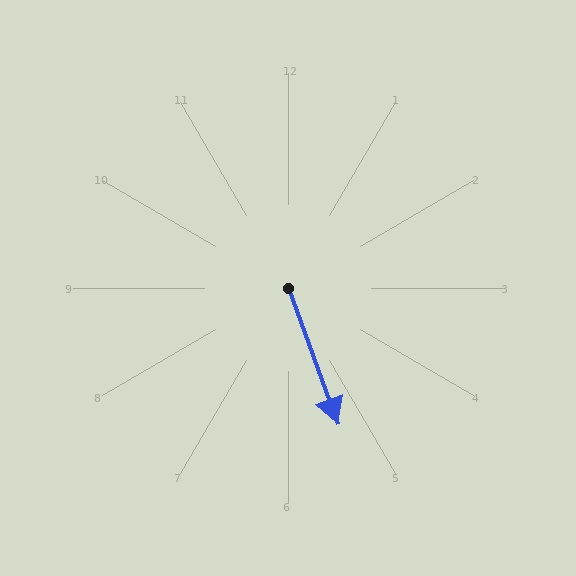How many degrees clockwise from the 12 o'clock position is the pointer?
Approximately 160 degrees.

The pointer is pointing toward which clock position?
Roughly 5 o'clock.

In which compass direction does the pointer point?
South.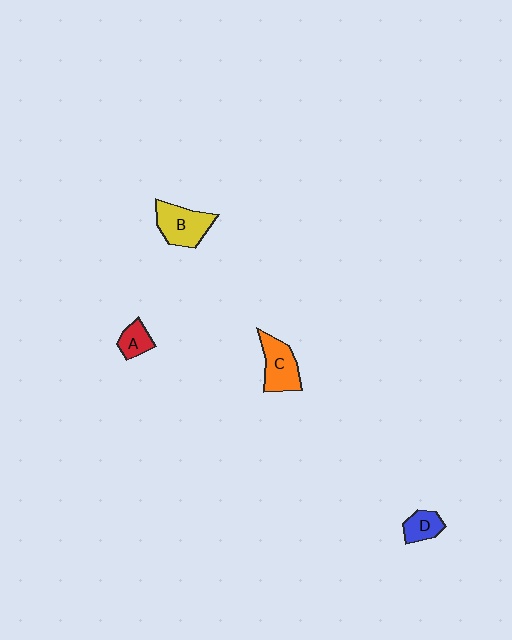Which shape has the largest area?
Shape B (yellow).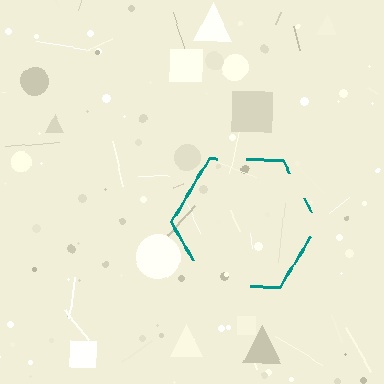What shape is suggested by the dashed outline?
The dashed outline suggests a hexagon.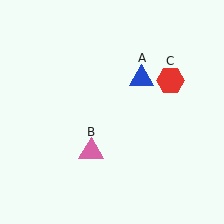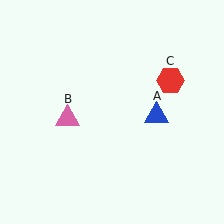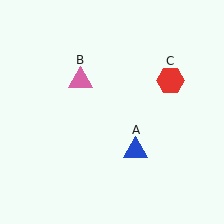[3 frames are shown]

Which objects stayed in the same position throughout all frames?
Red hexagon (object C) remained stationary.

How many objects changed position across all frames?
2 objects changed position: blue triangle (object A), pink triangle (object B).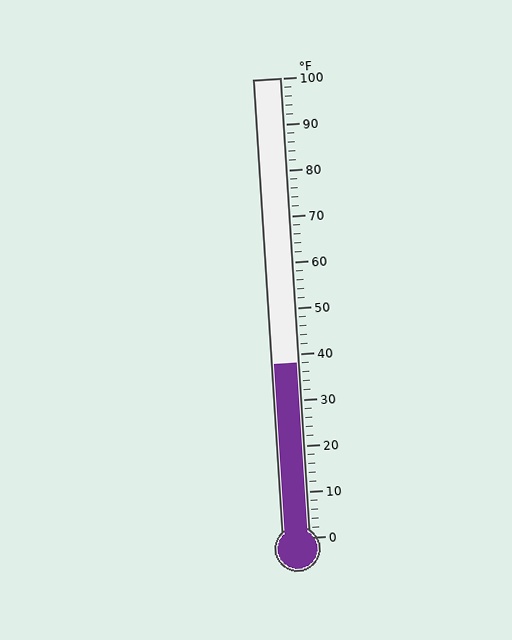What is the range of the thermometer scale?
The thermometer scale ranges from 0°F to 100°F.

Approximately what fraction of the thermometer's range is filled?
The thermometer is filled to approximately 40% of its range.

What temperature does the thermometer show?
The thermometer shows approximately 38°F.